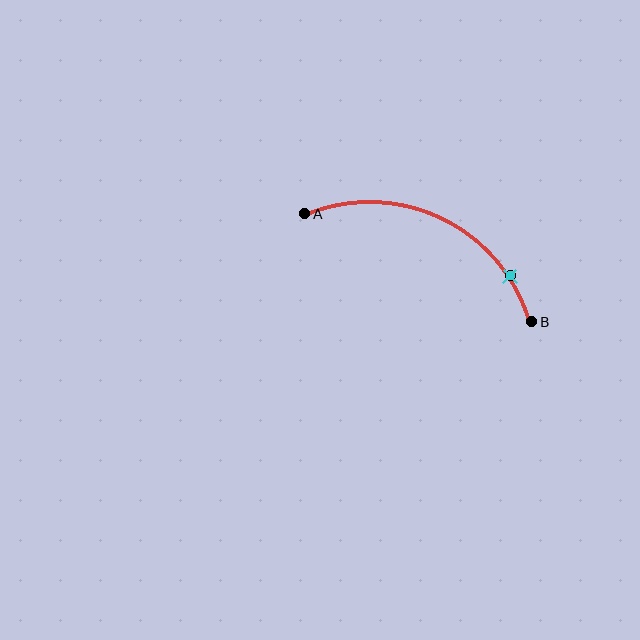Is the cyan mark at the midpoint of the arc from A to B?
No. The cyan mark lies on the arc but is closer to endpoint B. The arc midpoint would be at the point on the curve equidistant along the arc from both A and B.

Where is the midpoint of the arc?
The arc midpoint is the point on the curve farthest from the straight line joining A and B. It sits above that line.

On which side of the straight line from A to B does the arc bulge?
The arc bulges above the straight line connecting A and B.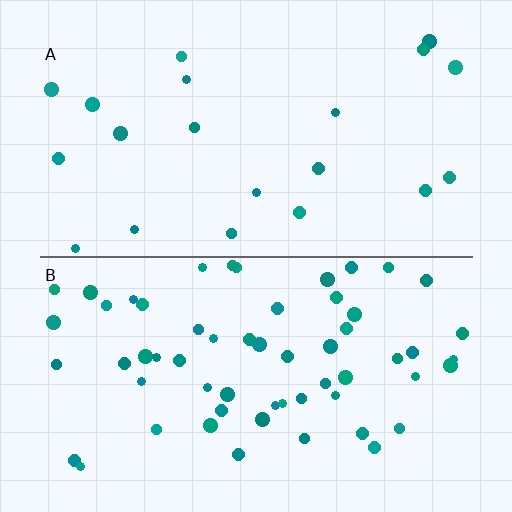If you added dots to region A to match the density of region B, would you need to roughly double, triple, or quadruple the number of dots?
Approximately triple.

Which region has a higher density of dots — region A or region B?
B (the bottom).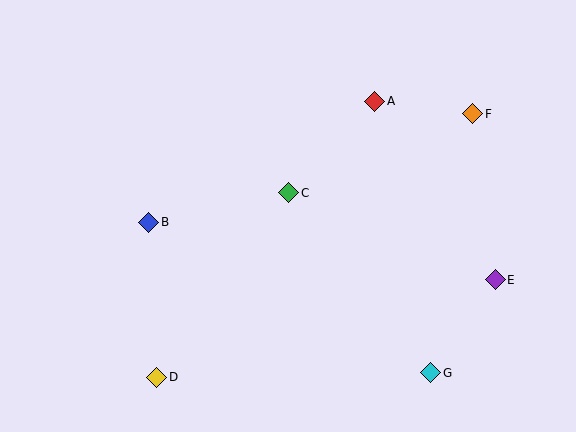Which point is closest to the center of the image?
Point C at (289, 193) is closest to the center.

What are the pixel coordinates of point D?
Point D is at (157, 377).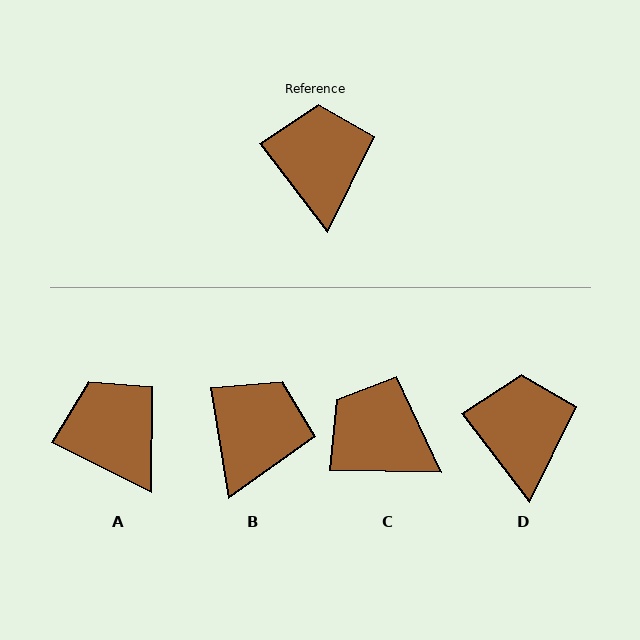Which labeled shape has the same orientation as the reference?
D.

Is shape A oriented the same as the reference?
No, it is off by about 26 degrees.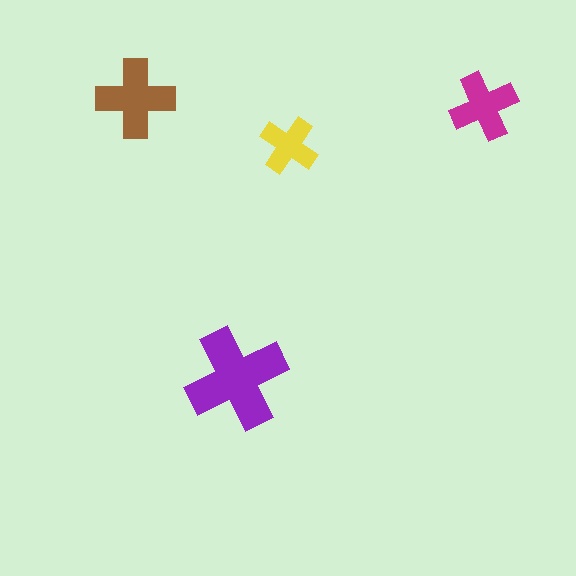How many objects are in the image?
There are 4 objects in the image.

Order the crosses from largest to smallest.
the purple one, the brown one, the magenta one, the yellow one.